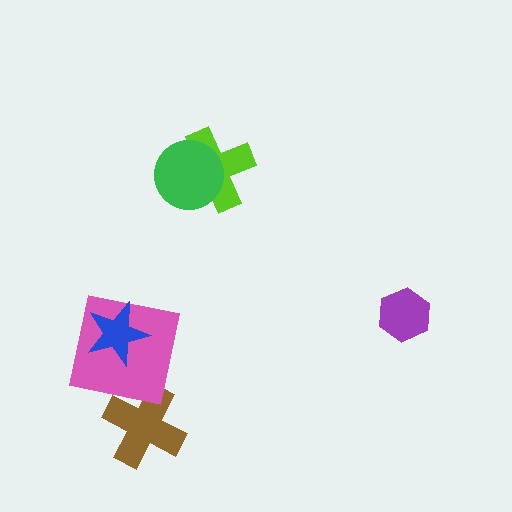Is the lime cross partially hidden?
Yes, it is partially covered by another shape.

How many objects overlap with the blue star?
1 object overlaps with the blue star.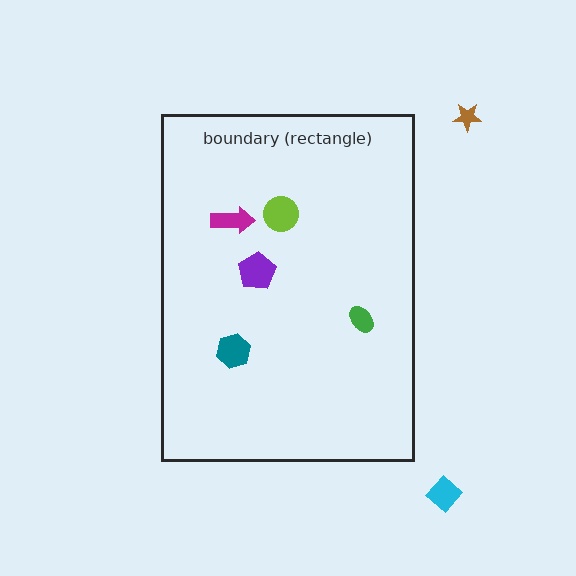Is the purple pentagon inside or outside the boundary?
Inside.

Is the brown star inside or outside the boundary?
Outside.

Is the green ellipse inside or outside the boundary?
Inside.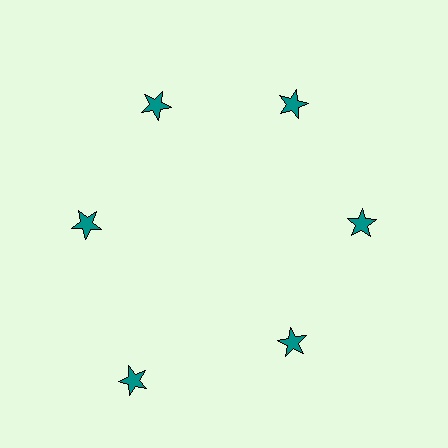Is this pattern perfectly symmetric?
No. The 6 teal stars are arranged in a ring, but one element near the 7 o'clock position is pushed outward from the center, breaking the 6-fold rotational symmetry.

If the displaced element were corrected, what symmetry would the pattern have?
It would have 6-fold rotational symmetry — the pattern would map onto itself every 60 degrees.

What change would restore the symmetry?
The symmetry would be restored by moving it inward, back onto the ring so that all 6 stars sit at equal angles and equal distance from the center.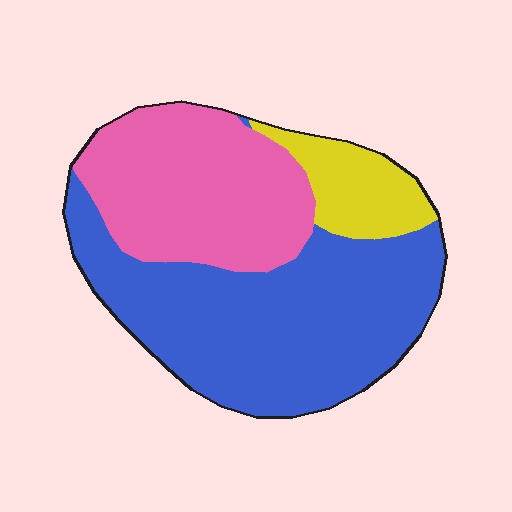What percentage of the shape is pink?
Pink takes up between a third and a half of the shape.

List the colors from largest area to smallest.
From largest to smallest: blue, pink, yellow.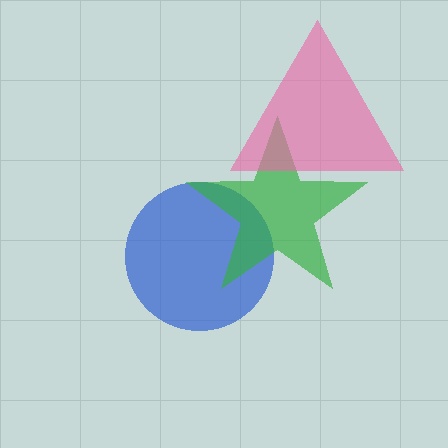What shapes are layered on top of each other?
The layered shapes are: a blue circle, a green star, a pink triangle.